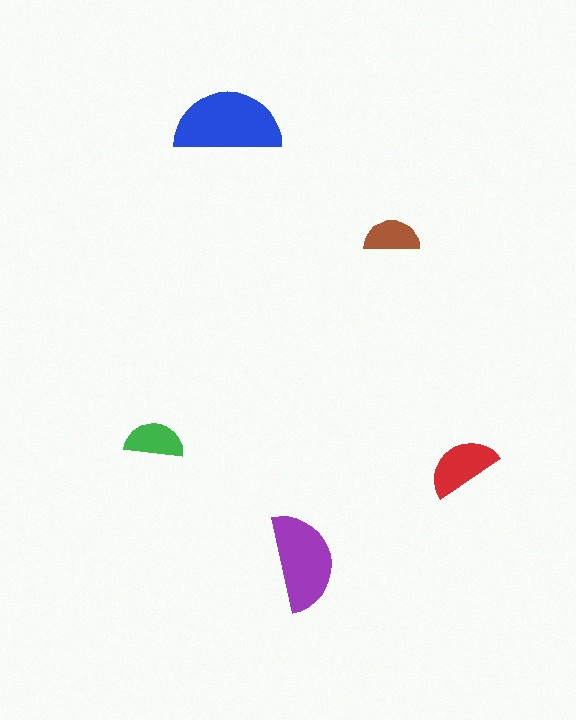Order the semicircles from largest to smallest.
the blue one, the purple one, the red one, the green one, the brown one.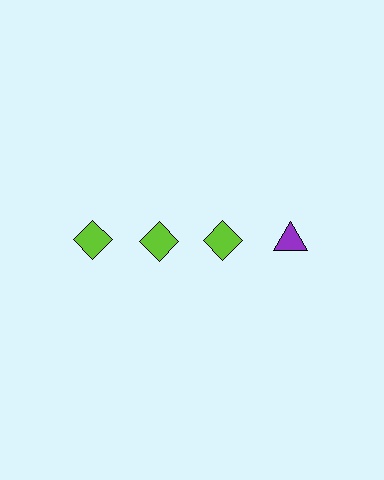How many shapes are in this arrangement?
There are 4 shapes arranged in a grid pattern.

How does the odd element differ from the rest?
It differs in both color (purple instead of lime) and shape (triangle instead of diamond).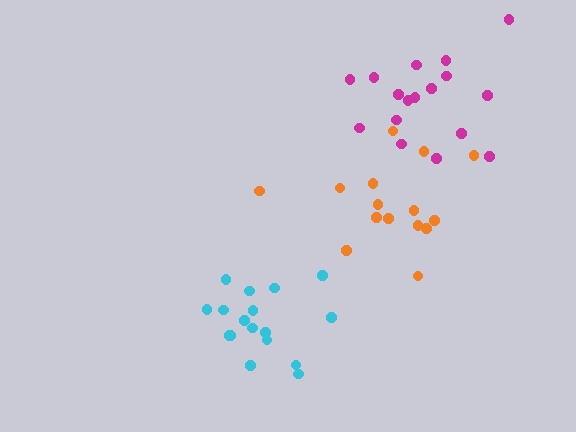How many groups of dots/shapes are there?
There are 3 groups.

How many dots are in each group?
Group 1: 15 dots, Group 2: 17 dots, Group 3: 17 dots (49 total).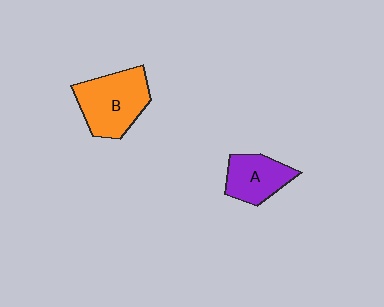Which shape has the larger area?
Shape B (orange).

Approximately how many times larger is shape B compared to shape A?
Approximately 1.5 times.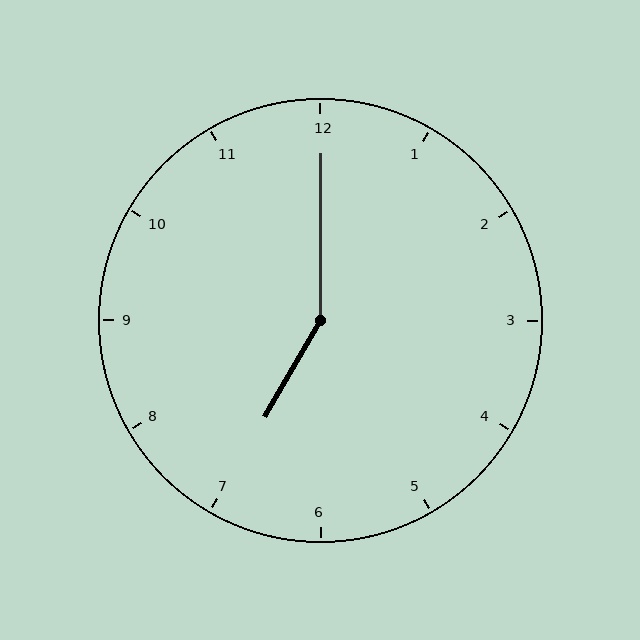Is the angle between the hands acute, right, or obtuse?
It is obtuse.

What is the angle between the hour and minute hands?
Approximately 150 degrees.